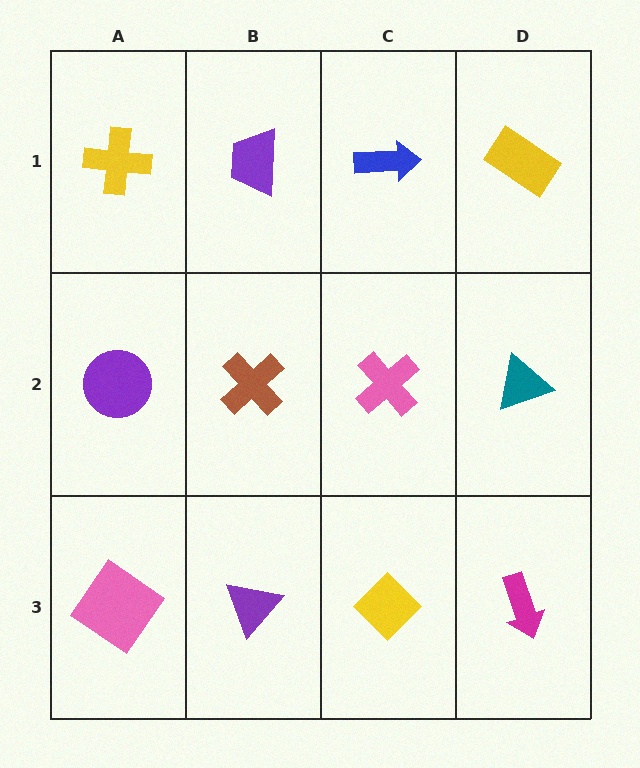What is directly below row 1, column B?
A brown cross.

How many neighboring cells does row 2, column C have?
4.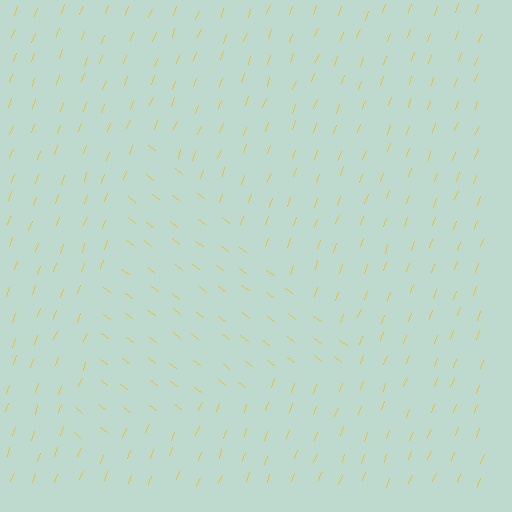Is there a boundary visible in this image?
Yes, there is a texture boundary formed by a change in line orientation.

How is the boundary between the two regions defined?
The boundary is defined purely by a change in line orientation (approximately 73 degrees difference). All lines are the same color and thickness.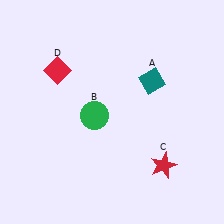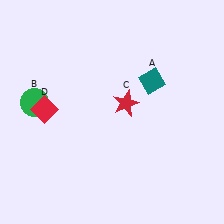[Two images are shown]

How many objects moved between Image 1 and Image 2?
3 objects moved between the two images.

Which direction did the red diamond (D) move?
The red diamond (D) moved down.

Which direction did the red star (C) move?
The red star (C) moved up.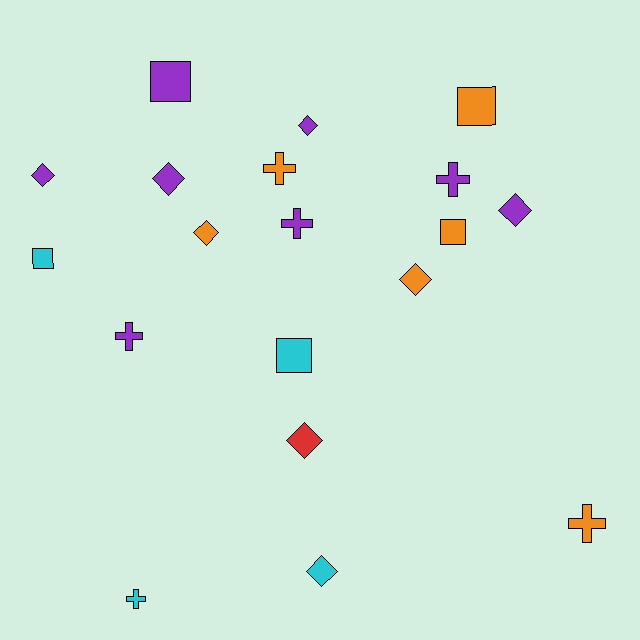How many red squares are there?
There are no red squares.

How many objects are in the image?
There are 19 objects.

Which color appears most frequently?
Purple, with 8 objects.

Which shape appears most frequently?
Diamond, with 8 objects.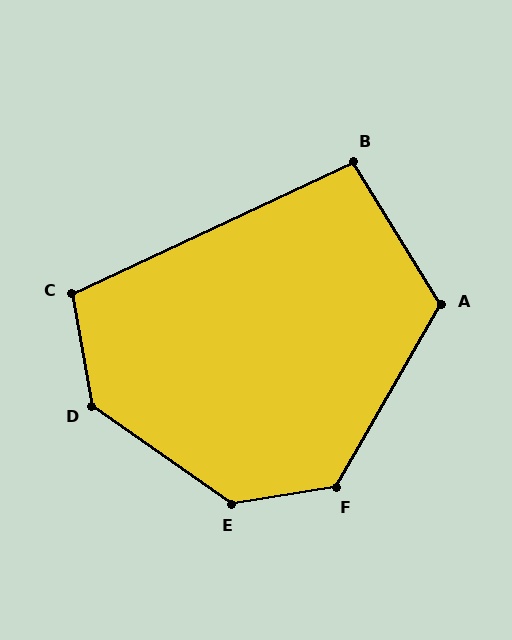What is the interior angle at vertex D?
Approximately 135 degrees (obtuse).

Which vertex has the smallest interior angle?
B, at approximately 96 degrees.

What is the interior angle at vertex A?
Approximately 119 degrees (obtuse).